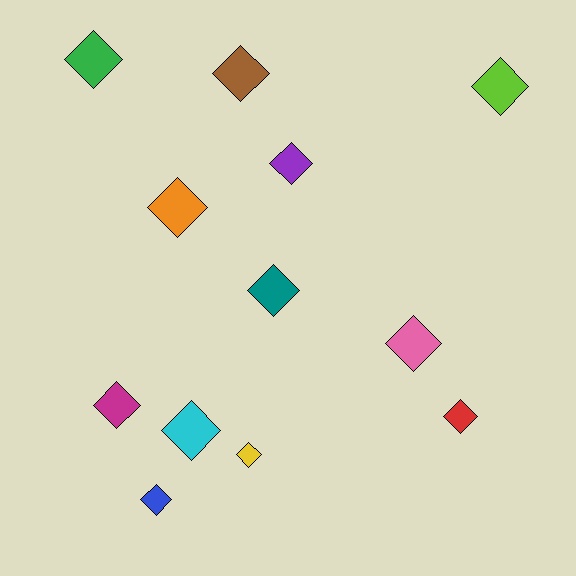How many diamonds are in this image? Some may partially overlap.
There are 12 diamonds.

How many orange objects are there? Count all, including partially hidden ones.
There is 1 orange object.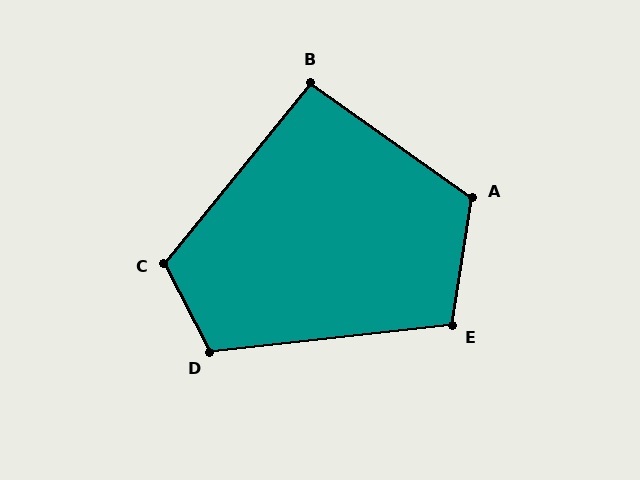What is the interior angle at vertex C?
Approximately 114 degrees (obtuse).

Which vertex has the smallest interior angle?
B, at approximately 93 degrees.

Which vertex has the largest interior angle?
A, at approximately 117 degrees.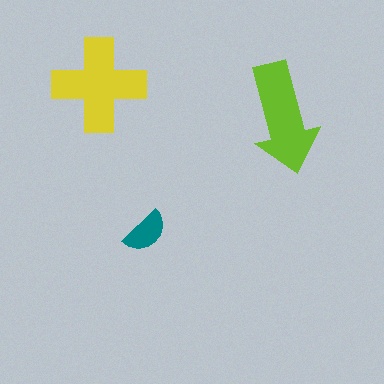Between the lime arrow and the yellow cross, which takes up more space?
The yellow cross.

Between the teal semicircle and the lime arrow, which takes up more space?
The lime arrow.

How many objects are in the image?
There are 3 objects in the image.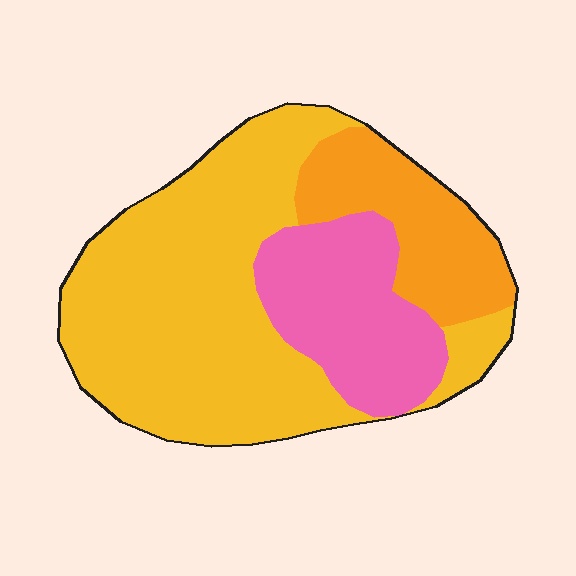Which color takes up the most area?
Yellow, at roughly 60%.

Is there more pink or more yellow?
Yellow.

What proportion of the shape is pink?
Pink covers 23% of the shape.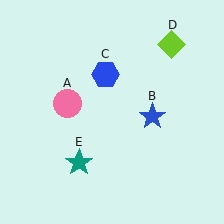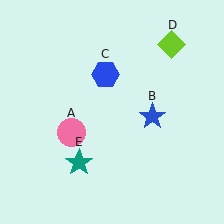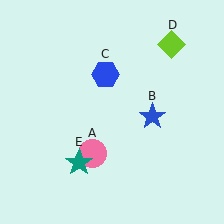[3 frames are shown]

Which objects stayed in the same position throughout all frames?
Blue star (object B) and blue hexagon (object C) and lime diamond (object D) and teal star (object E) remained stationary.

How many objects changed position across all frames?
1 object changed position: pink circle (object A).